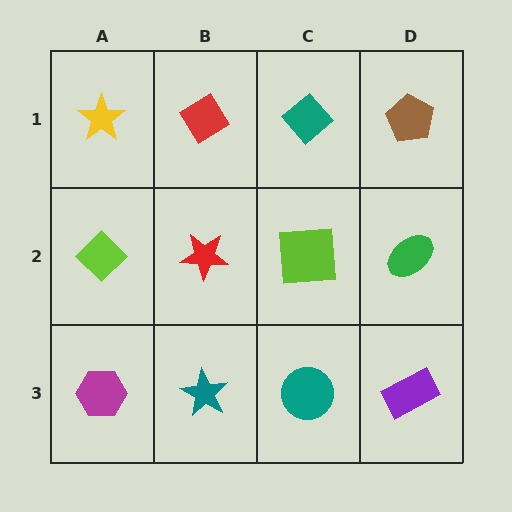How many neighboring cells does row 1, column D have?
2.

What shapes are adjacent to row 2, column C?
A teal diamond (row 1, column C), a teal circle (row 3, column C), a red star (row 2, column B), a green ellipse (row 2, column D).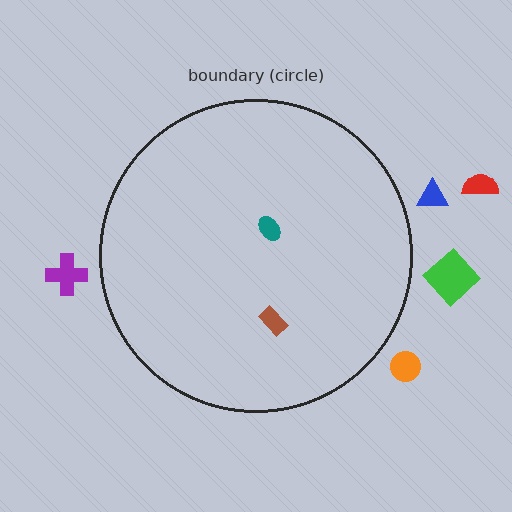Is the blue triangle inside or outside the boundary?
Outside.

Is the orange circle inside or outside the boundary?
Outside.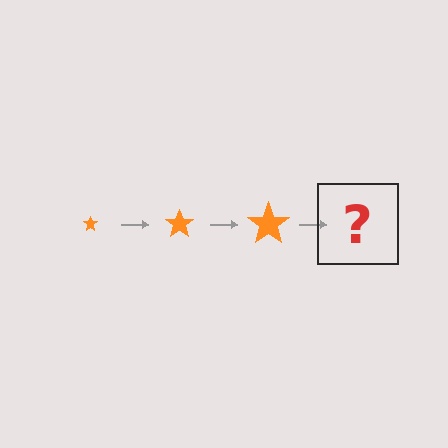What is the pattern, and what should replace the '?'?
The pattern is that the star gets progressively larger each step. The '?' should be an orange star, larger than the previous one.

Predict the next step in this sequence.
The next step is an orange star, larger than the previous one.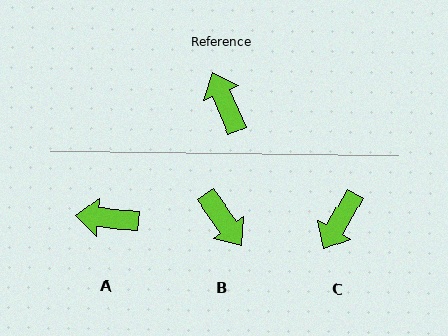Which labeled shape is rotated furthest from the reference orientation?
B, about 167 degrees away.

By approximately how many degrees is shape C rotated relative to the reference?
Approximately 127 degrees counter-clockwise.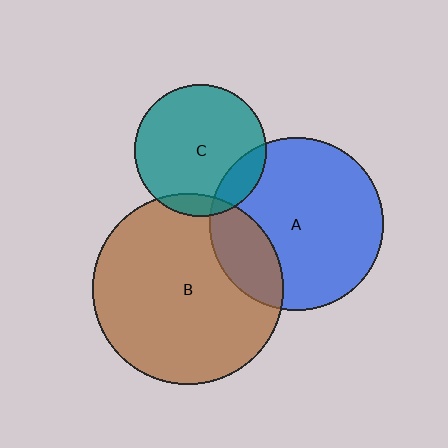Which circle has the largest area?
Circle B (brown).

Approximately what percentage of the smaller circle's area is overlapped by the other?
Approximately 15%.